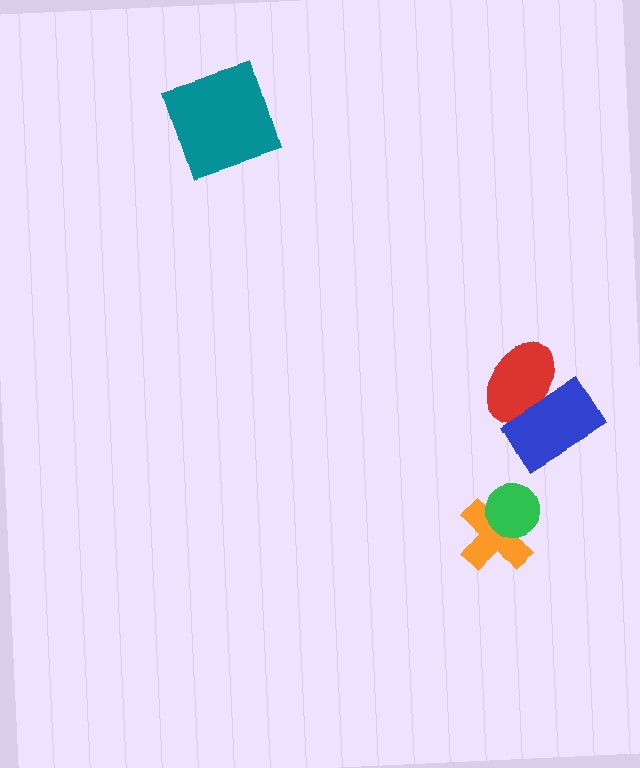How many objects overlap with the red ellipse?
1 object overlaps with the red ellipse.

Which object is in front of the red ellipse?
The blue rectangle is in front of the red ellipse.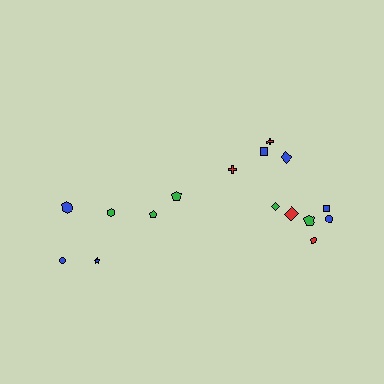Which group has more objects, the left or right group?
The right group.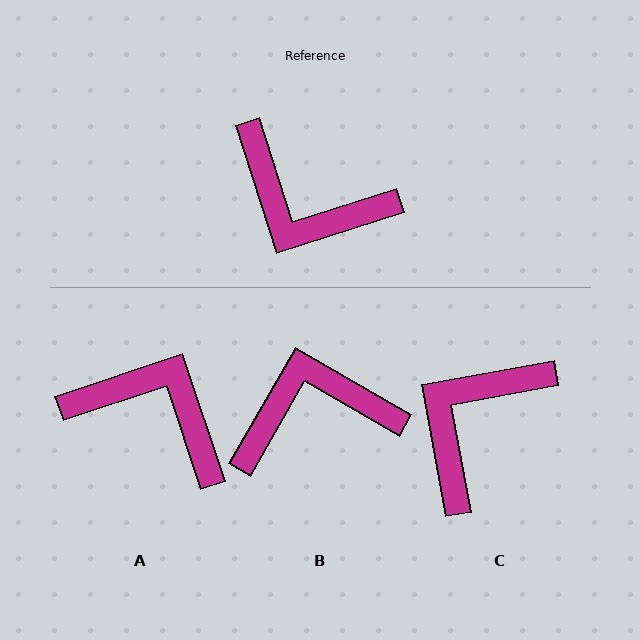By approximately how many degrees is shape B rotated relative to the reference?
Approximately 138 degrees clockwise.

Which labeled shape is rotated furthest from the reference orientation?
A, about 179 degrees away.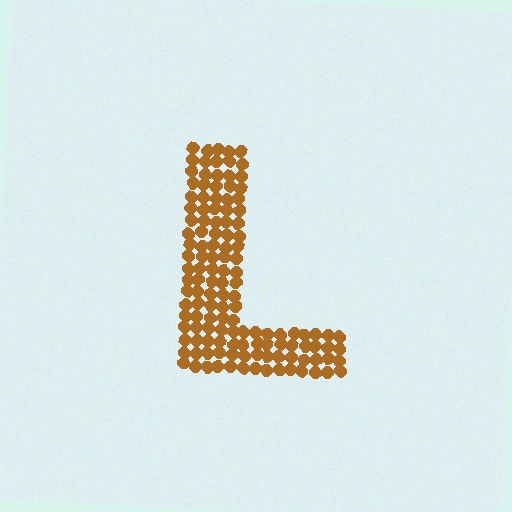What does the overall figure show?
The overall figure shows the letter L.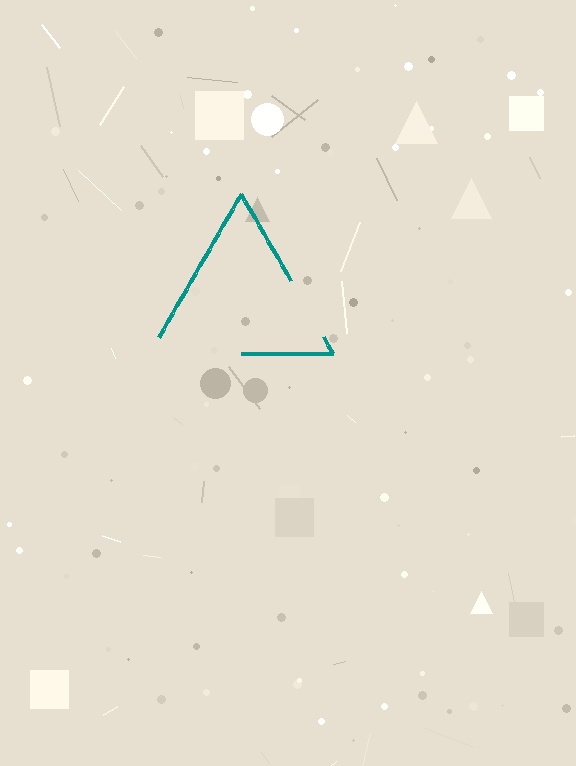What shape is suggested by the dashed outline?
The dashed outline suggests a triangle.